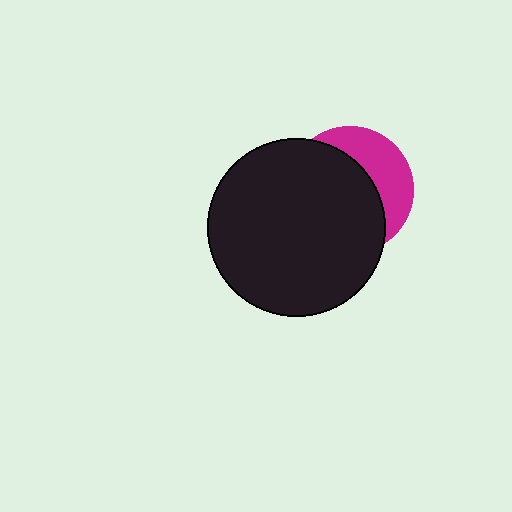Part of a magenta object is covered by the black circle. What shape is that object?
It is a circle.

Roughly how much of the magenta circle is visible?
A small part of it is visible (roughly 34%).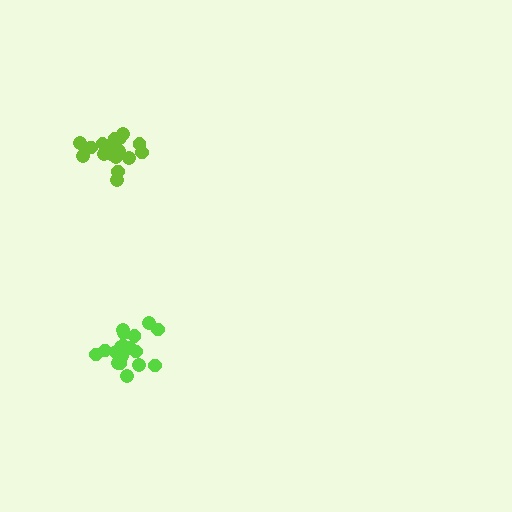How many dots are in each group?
Group 1: 17 dots, Group 2: 18 dots (35 total).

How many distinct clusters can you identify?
There are 2 distinct clusters.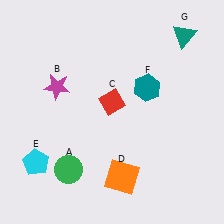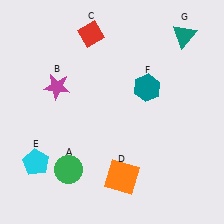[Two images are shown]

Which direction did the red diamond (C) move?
The red diamond (C) moved up.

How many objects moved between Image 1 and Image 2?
1 object moved between the two images.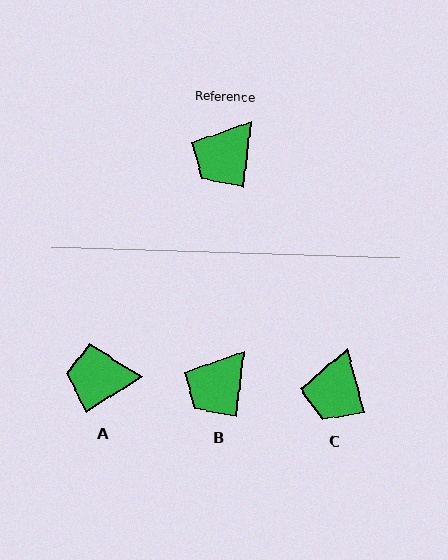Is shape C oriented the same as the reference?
No, it is off by about 21 degrees.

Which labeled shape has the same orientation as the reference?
B.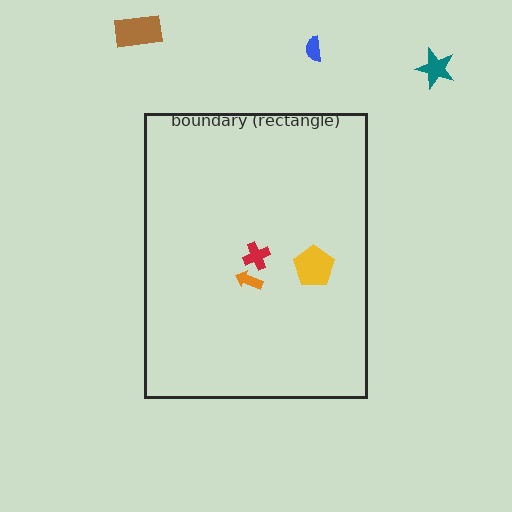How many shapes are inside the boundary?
3 inside, 3 outside.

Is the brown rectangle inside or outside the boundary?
Outside.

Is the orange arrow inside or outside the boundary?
Inside.